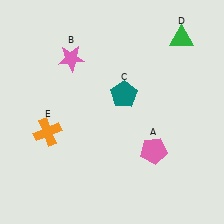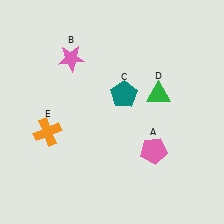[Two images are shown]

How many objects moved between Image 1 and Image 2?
1 object moved between the two images.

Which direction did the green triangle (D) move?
The green triangle (D) moved down.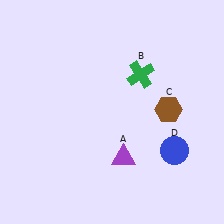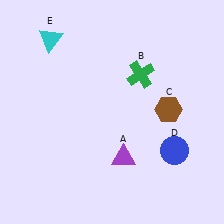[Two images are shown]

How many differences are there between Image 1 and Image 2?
There is 1 difference between the two images.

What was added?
A cyan triangle (E) was added in Image 2.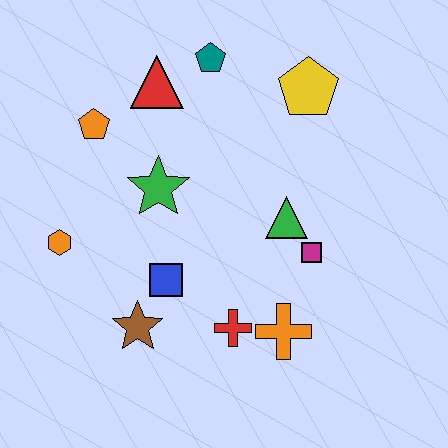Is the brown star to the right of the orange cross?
No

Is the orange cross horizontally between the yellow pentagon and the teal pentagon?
Yes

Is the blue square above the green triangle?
No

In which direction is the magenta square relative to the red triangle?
The magenta square is below the red triangle.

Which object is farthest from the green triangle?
The orange hexagon is farthest from the green triangle.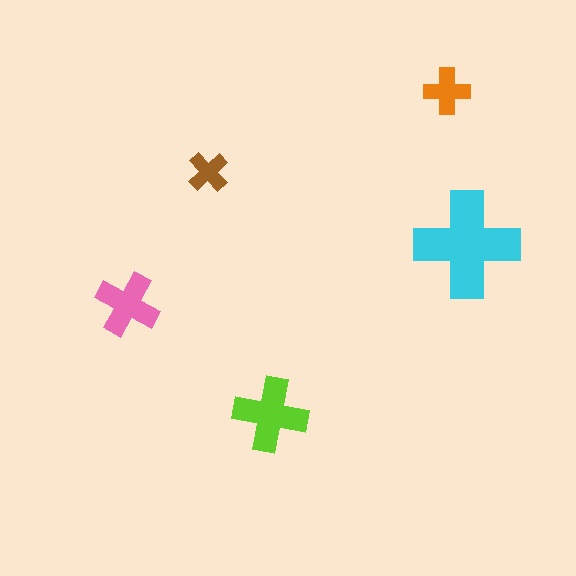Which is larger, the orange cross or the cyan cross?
The cyan one.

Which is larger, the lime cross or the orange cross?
The lime one.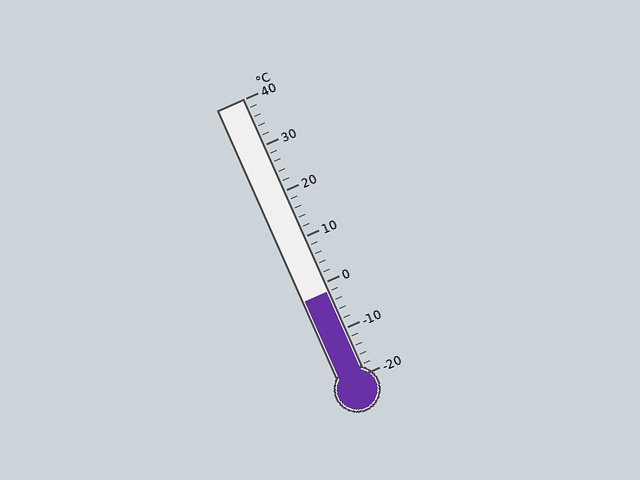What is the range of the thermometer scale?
The thermometer scale ranges from -20°C to 40°C.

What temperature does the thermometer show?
The thermometer shows approximately -2°C.